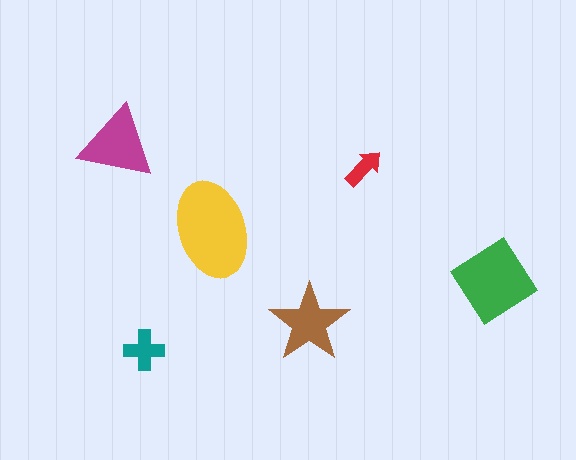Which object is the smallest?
The red arrow.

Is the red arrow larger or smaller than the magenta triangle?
Smaller.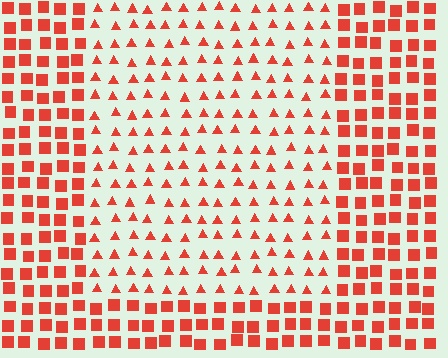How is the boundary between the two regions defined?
The boundary is defined by a change in element shape: triangles inside vs. squares outside. All elements share the same color and spacing.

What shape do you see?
I see a rectangle.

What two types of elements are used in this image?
The image uses triangles inside the rectangle region and squares outside it.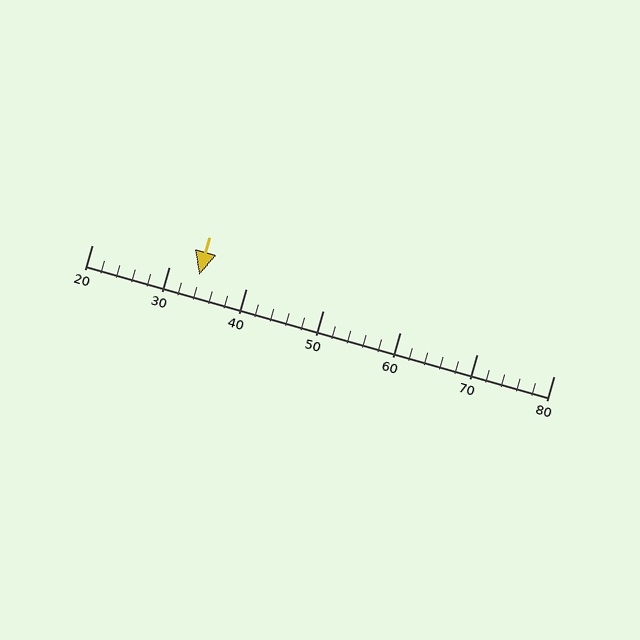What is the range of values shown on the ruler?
The ruler shows values from 20 to 80.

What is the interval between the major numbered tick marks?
The major tick marks are spaced 10 units apart.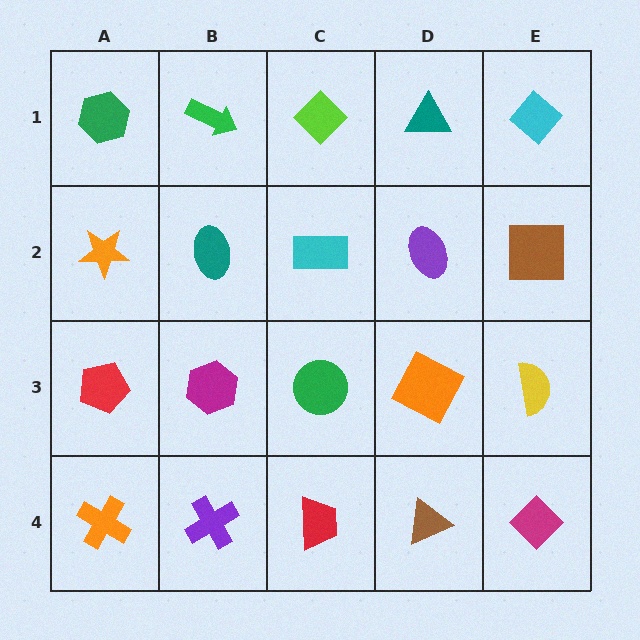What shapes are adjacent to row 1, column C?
A cyan rectangle (row 2, column C), a green arrow (row 1, column B), a teal triangle (row 1, column D).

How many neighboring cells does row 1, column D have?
3.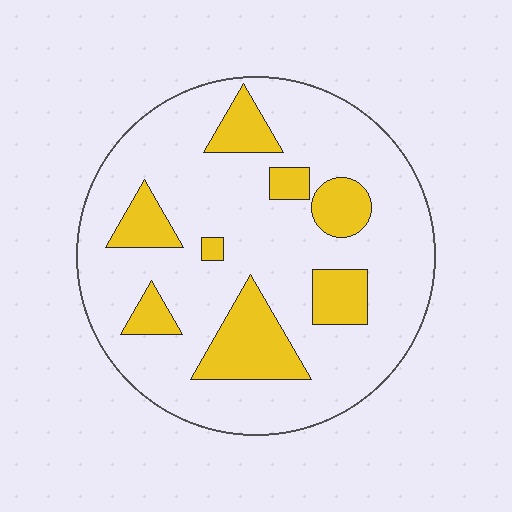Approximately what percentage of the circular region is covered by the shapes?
Approximately 20%.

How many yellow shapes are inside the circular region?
8.